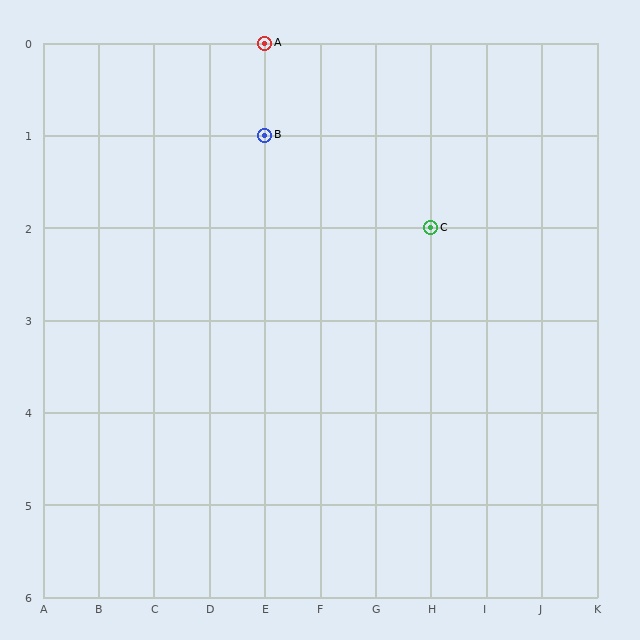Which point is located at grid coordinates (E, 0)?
Point A is at (E, 0).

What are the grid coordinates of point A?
Point A is at grid coordinates (E, 0).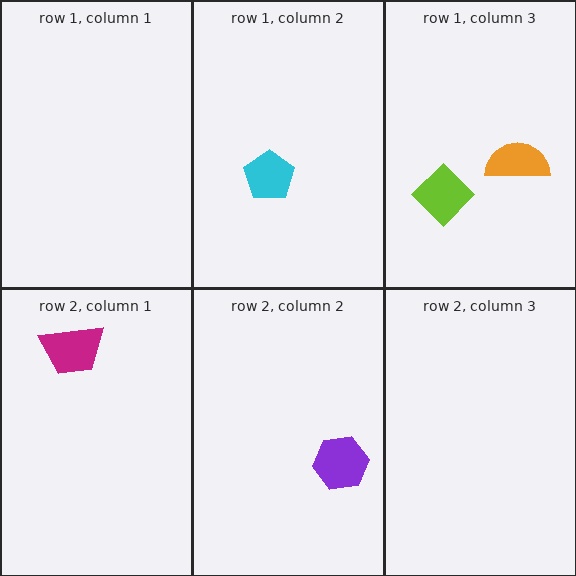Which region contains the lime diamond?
The row 1, column 3 region.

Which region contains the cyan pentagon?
The row 1, column 2 region.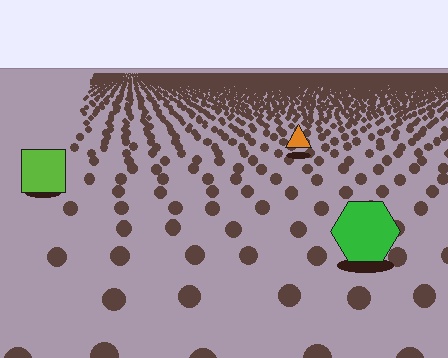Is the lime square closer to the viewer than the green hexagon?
No. The green hexagon is closer — you can tell from the texture gradient: the ground texture is coarser near it.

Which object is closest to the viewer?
The green hexagon is closest. The texture marks near it are larger and more spread out.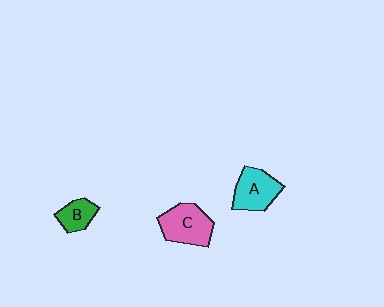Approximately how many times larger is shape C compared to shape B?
Approximately 1.8 times.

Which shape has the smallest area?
Shape B (green).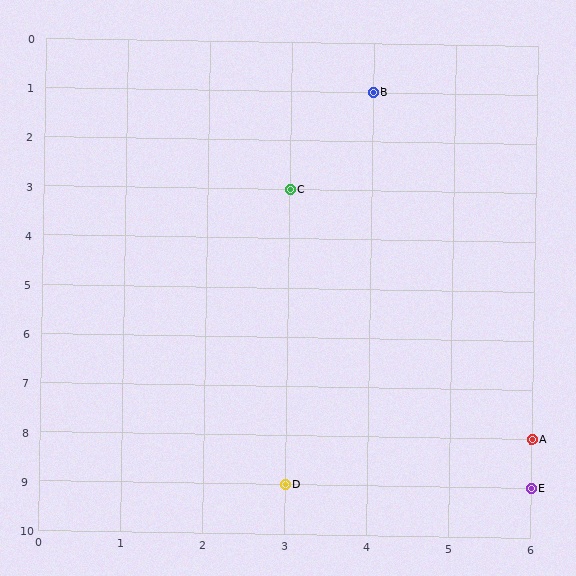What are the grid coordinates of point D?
Point D is at grid coordinates (3, 9).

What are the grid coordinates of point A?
Point A is at grid coordinates (6, 8).